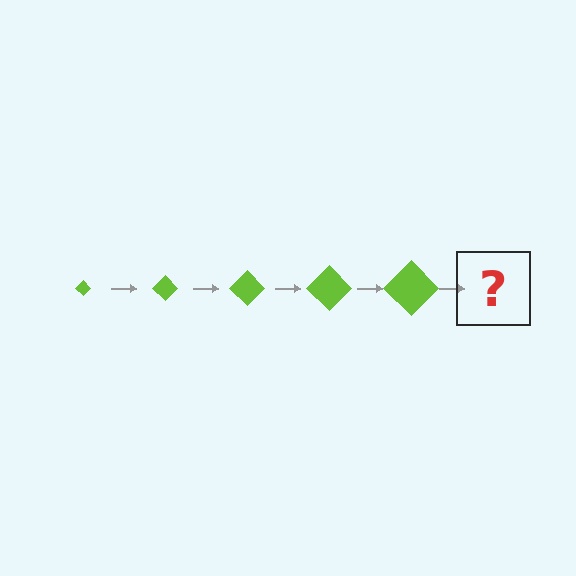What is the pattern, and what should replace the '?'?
The pattern is that the diamond gets progressively larger each step. The '?' should be a lime diamond, larger than the previous one.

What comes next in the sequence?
The next element should be a lime diamond, larger than the previous one.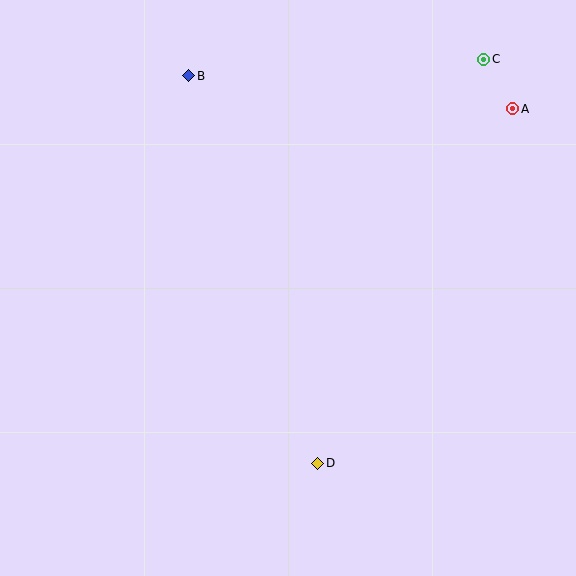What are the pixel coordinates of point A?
Point A is at (513, 109).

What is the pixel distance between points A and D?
The distance between A and D is 405 pixels.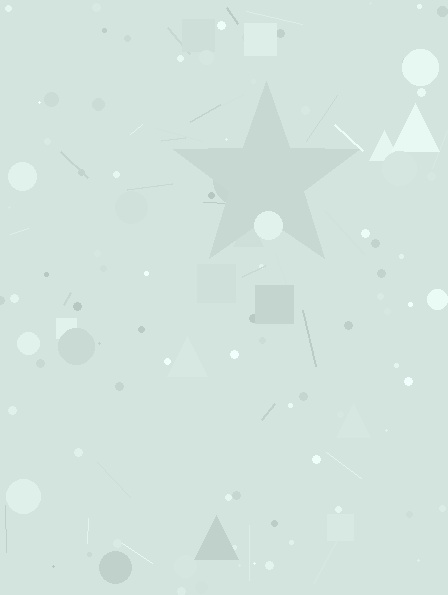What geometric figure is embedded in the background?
A star is embedded in the background.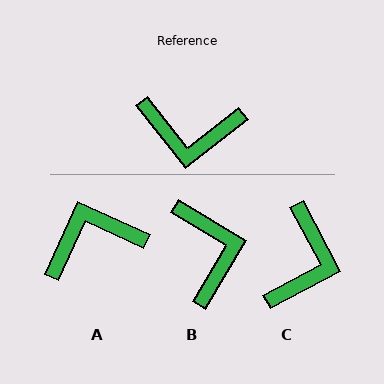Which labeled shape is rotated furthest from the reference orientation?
A, about 153 degrees away.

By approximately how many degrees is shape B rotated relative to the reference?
Approximately 111 degrees counter-clockwise.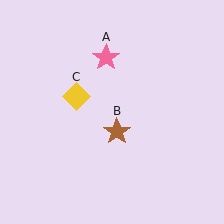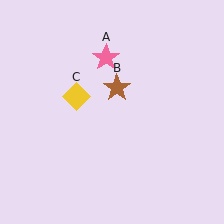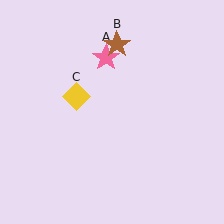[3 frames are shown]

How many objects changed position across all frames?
1 object changed position: brown star (object B).